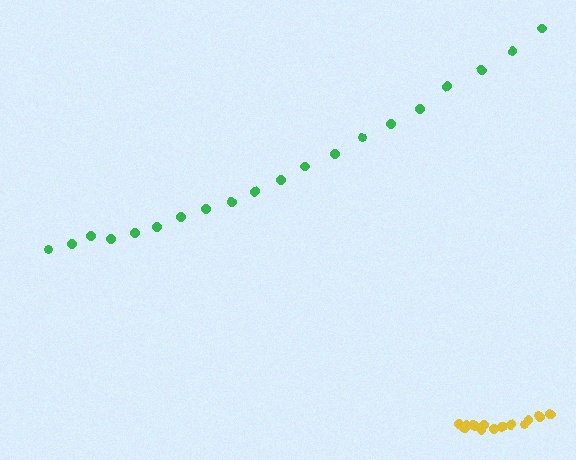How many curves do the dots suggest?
There are 2 distinct paths.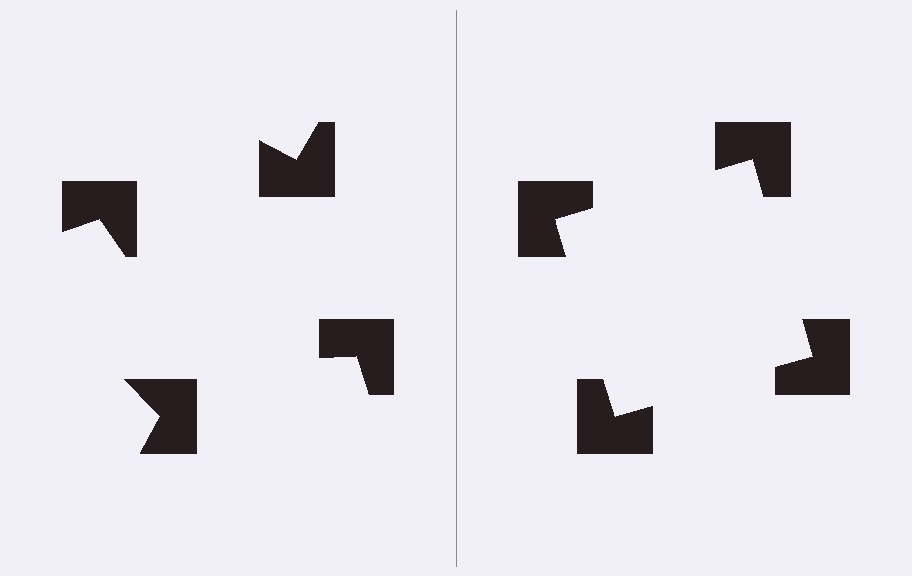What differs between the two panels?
The notched squares are positioned identically on both sides; only the wedge orientations differ. On the right they align to a square; on the left they are misaligned.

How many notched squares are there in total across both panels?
8 — 4 on each side.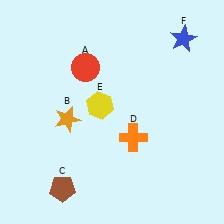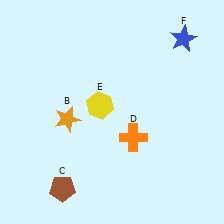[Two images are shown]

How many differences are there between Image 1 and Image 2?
There is 1 difference between the two images.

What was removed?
The red circle (A) was removed in Image 2.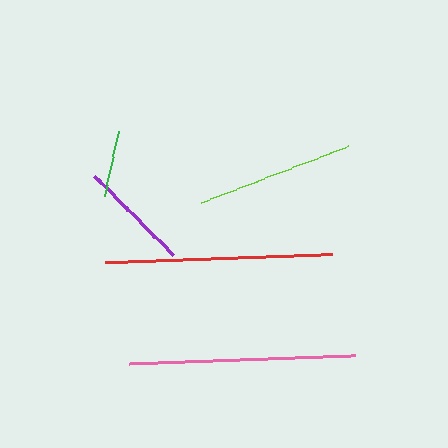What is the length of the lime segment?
The lime segment is approximately 158 pixels long.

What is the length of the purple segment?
The purple segment is approximately 112 pixels long.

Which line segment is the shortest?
The green line is the shortest at approximately 67 pixels.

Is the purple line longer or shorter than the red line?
The red line is longer than the purple line.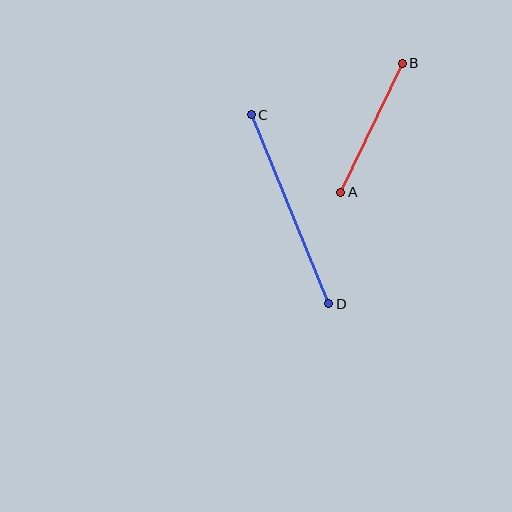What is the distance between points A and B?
The distance is approximately 143 pixels.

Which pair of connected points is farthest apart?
Points C and D are farthest apart.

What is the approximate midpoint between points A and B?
The midpoint is at approximately (371, 128) pixels.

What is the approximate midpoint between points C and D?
The midpoint is at approximately (290, 209) pixels.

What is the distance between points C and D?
The distance is approximately 204 pixels.